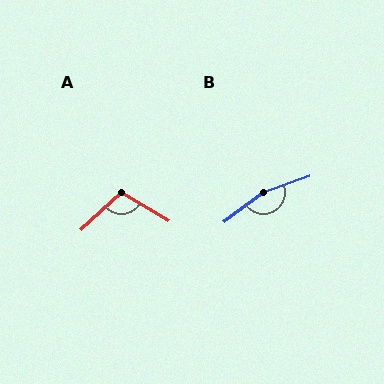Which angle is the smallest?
A, at approximately 106 degrees.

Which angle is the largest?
B, at approximately 164 degrees.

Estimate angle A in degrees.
Approximately 106 degrees.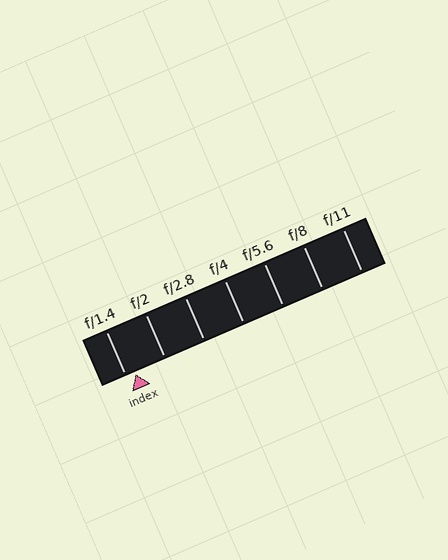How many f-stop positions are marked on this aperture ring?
There are 7 f-stop positions marked.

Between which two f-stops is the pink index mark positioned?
The index mark is between f/1.4 and f/2.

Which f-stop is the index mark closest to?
The index mark is closest to f/1.4.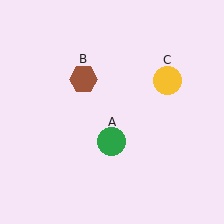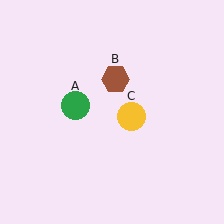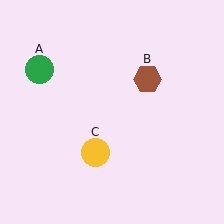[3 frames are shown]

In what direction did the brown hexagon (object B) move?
The brown hexagon (object B) moved right.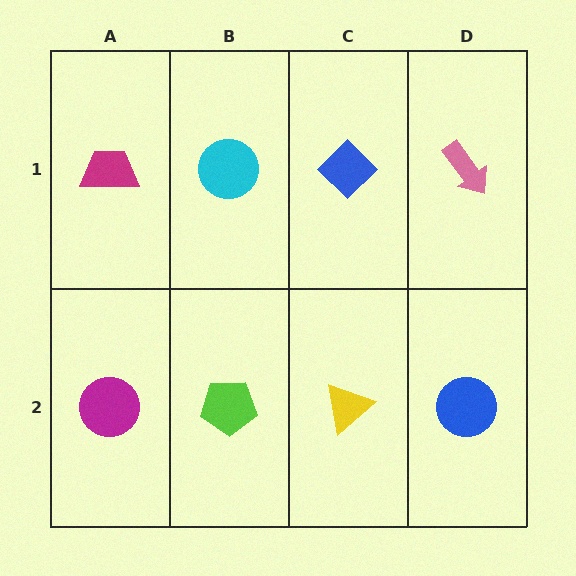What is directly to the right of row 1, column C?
A pink arrow.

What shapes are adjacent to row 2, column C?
A blue diamond (row 1, column C), a lime pentagon (row 2, column B), a blue circle (row 2, column D).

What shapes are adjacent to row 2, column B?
A cyan circle (row 1, column B), a magenta circle (row 2, column A), a yellow triangle (row 2, column C).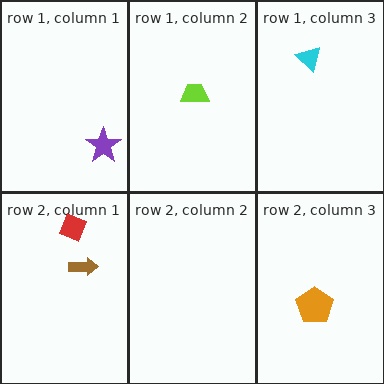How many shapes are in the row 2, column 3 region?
1.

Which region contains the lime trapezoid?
The row 1, column 2 region.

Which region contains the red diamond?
The row 2, column 1 region.